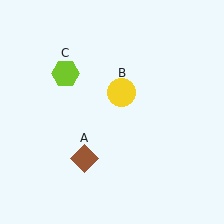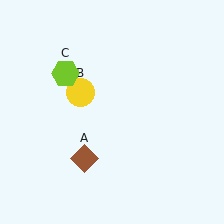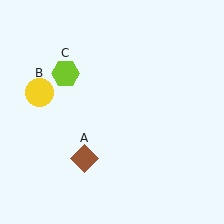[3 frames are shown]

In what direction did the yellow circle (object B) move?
The yellow circle (object B) moved left.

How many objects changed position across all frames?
1 object changed position: yellow circle (object B).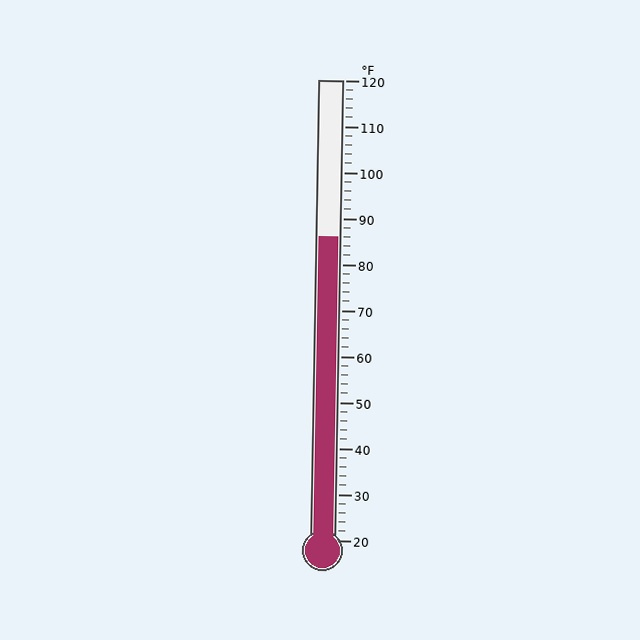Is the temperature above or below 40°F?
The temperature is above 40°F.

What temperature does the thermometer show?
The thermometer shows approximately 86°F.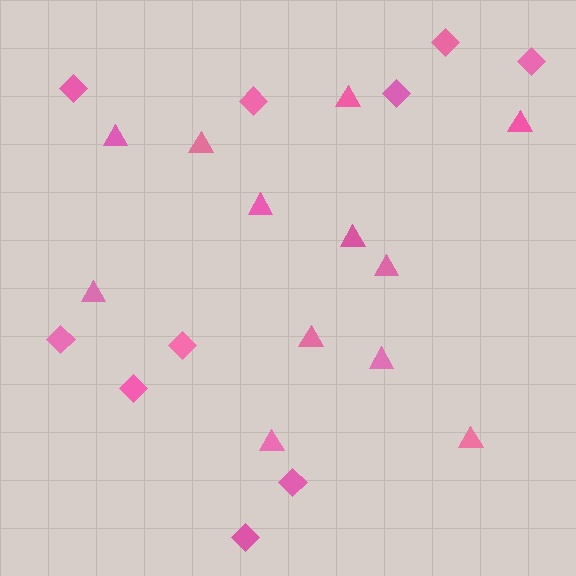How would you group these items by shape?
There are 2 groups: one group of triangles (12) and one group of diamonds (10).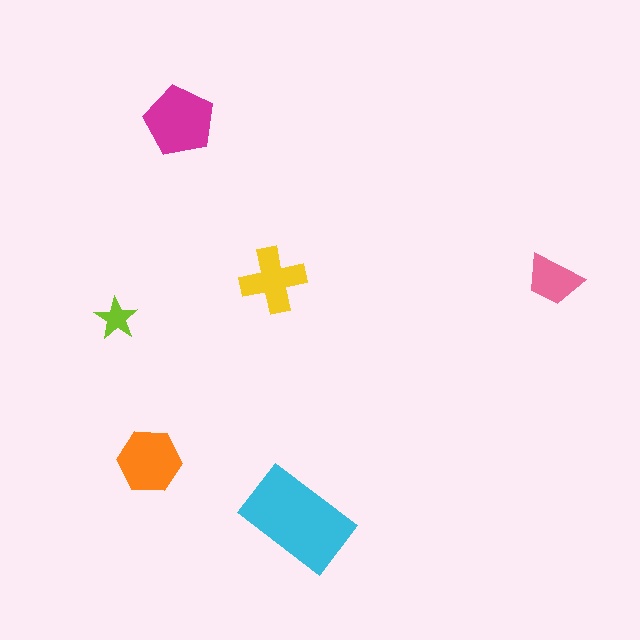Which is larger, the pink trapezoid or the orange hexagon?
The orange hexagon.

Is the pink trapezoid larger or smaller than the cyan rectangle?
Smaller.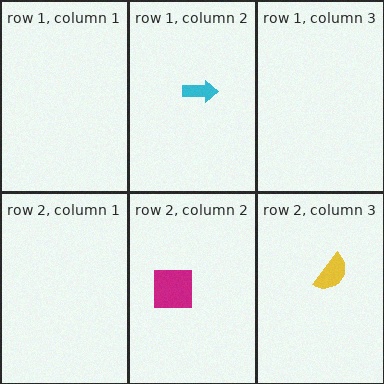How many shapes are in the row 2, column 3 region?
1.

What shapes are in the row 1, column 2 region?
The cyan arrow.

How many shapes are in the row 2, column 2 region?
1.